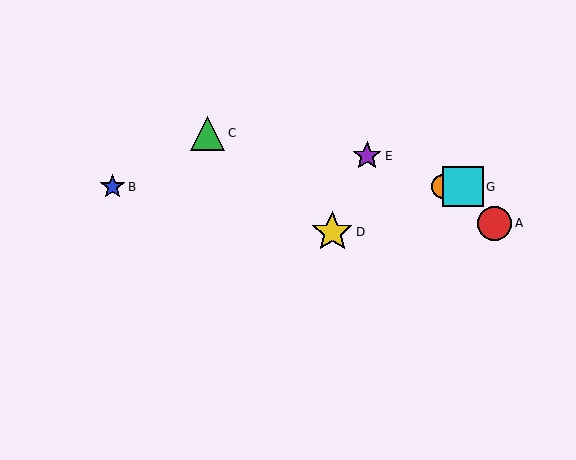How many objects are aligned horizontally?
3 objects (B, F, G) are aligned horizontally.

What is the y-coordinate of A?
Object A is at y≈223.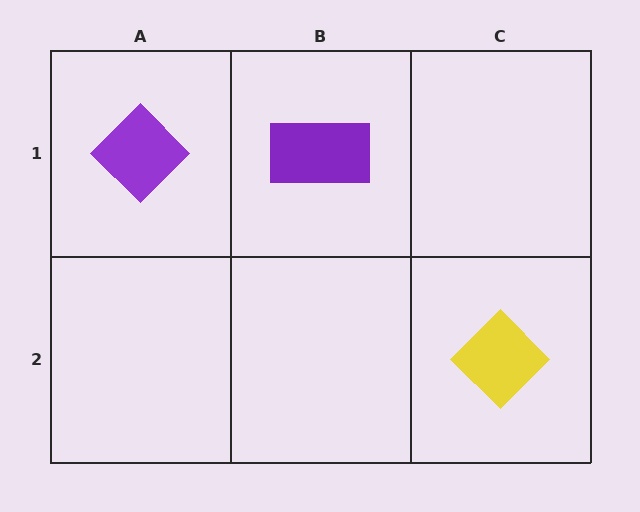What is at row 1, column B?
A purple rectangle.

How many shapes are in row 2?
1 shape.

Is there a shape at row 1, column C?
No, that cell is empty.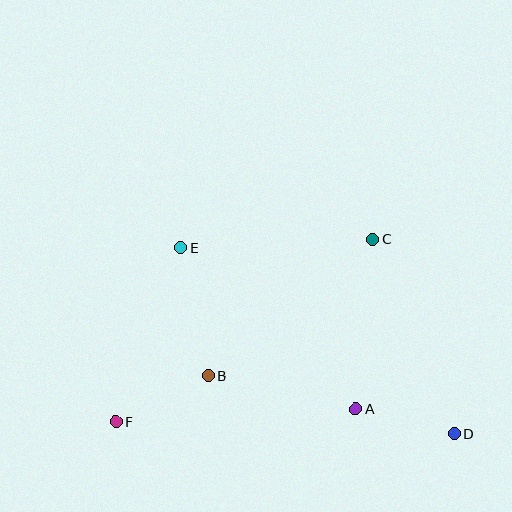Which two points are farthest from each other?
Points D and F are farthest from each other.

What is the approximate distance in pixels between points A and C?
The distance between A and C is approximately 170 pixels.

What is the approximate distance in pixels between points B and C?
The distance between B and C is approximately 214 pixels.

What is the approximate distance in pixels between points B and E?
The distance between B and E is approximately 131 pixels.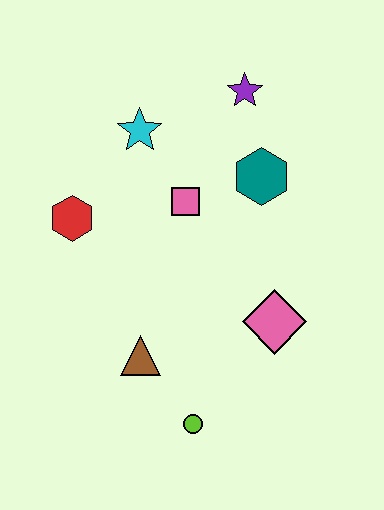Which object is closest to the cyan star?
The pink square is closest to the cyan star.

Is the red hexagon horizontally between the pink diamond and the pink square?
No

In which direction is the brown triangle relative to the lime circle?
The brown triangle is above the lime circle.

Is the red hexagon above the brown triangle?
Yes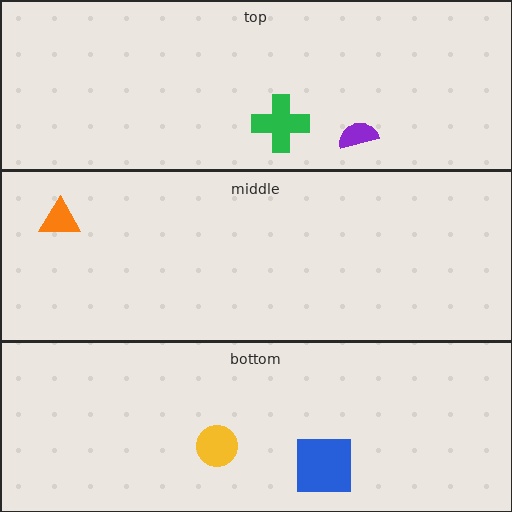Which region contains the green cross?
The top region.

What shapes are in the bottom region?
The blue square, the yellow circle.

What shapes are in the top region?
The green cross, the purple semicircle.